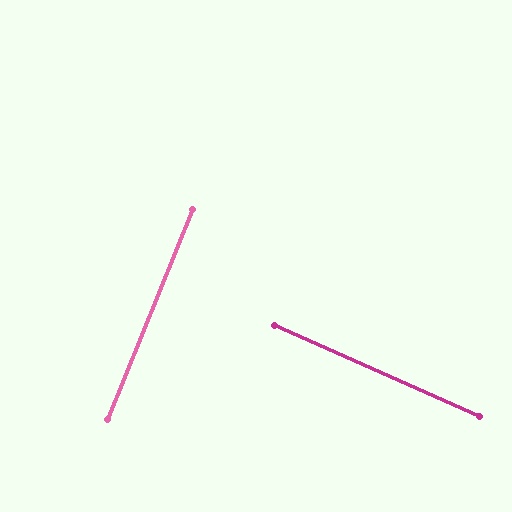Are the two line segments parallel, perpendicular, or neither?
Perpendicular — they meet at approximately 88°.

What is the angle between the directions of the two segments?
Approximately 88 degrees.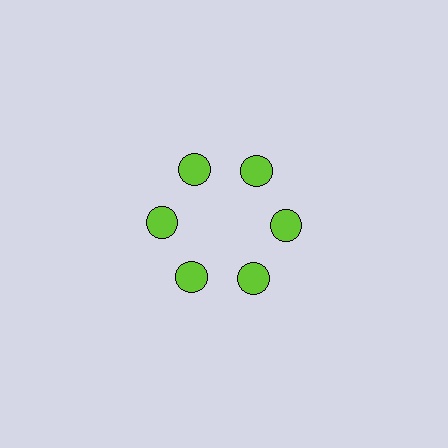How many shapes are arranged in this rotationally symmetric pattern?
There are 6 shapes, arranged in 6 groups of 1.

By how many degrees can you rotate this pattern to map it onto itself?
The pattern maps onto itself every 60 degrees of rotation.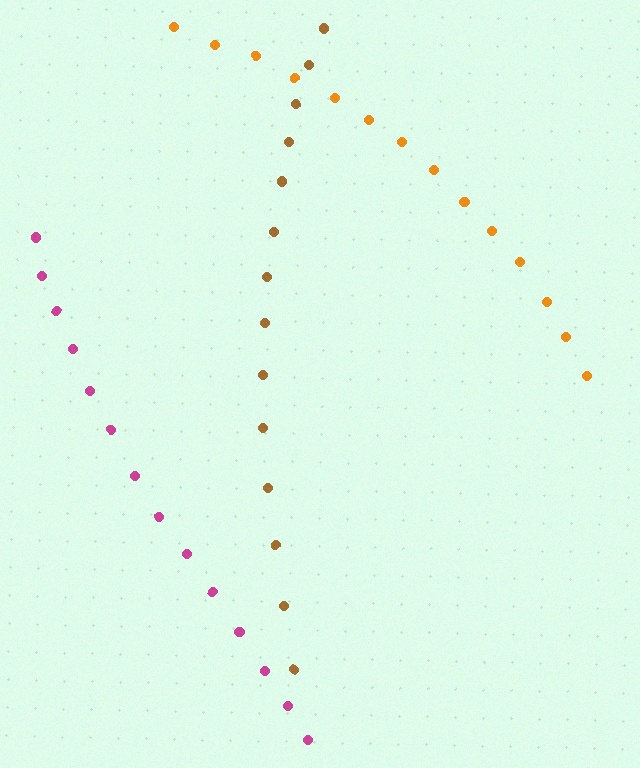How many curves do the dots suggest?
There are 3 distinct paths.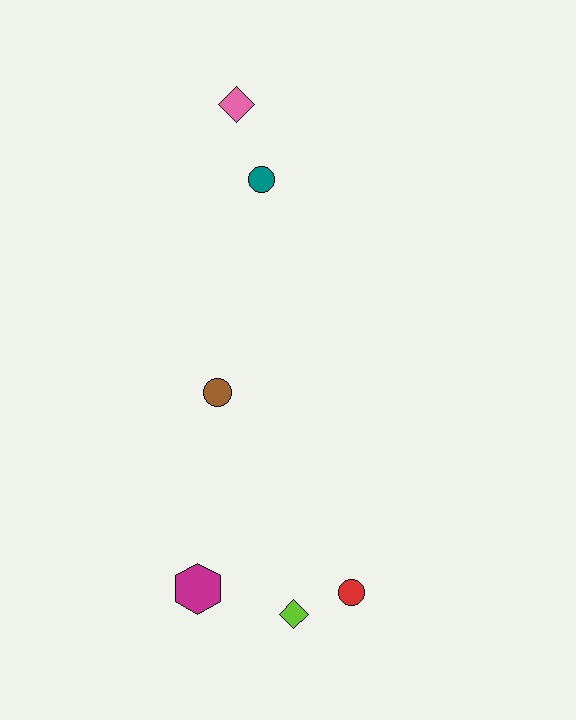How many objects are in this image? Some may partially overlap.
There are 6 objects.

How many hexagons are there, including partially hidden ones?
There is 1 hexagon.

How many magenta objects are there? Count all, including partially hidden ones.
There is 1 magenta object.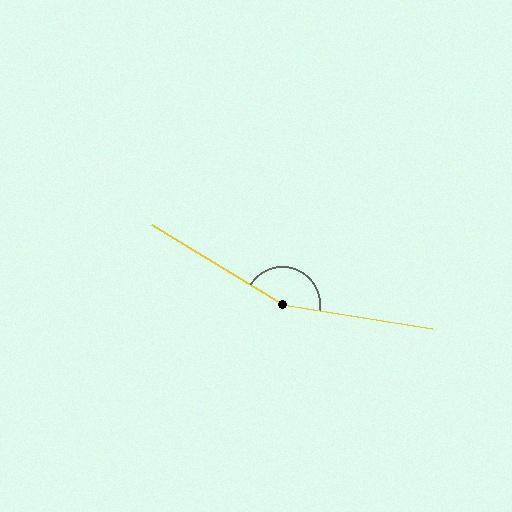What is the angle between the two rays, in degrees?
Approximately 158 degrees.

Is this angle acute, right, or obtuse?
It is obtuse.